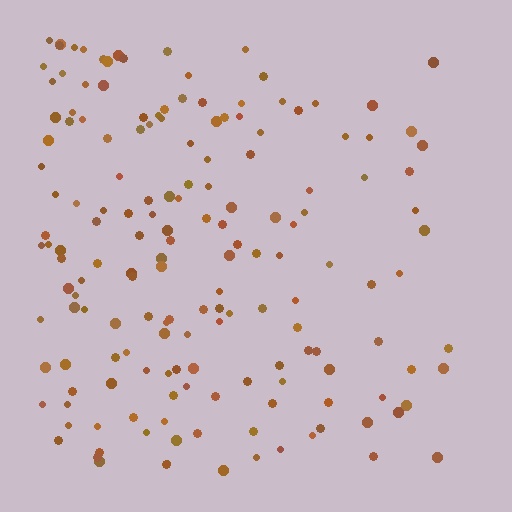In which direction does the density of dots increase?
From right to left, with the left side densest.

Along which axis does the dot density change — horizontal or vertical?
Horizontal.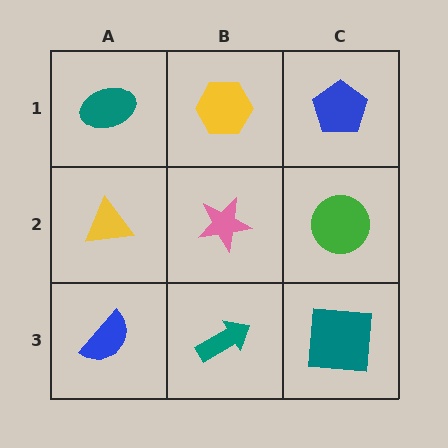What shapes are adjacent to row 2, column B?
A yellow hexagon (row 1, column B), a teal arrow (row 3, column B), a yellow triangle (row 2, column A), a green circle (row 2, column C).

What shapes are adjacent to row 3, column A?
A yellow triangle (row 2, column A), a teal arrow (row 3, column B).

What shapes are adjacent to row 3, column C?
A green circle (row 2, column C), a teal arrow (row 3, column B).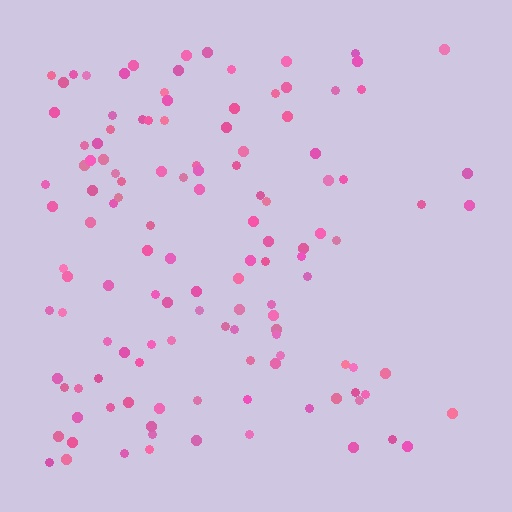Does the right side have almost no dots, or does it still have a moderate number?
Still a moderate number, just noticeably fewer than the left.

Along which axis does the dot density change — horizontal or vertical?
Horizontal.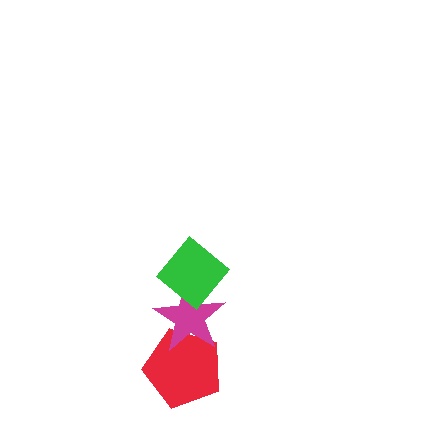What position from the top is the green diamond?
The green diamond is 1st from the top.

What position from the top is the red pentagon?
The red pentagon is 3rd from the top.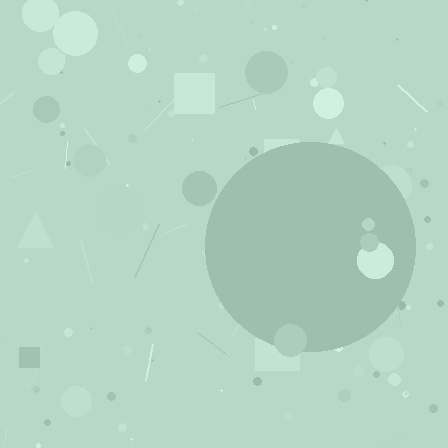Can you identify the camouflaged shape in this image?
The camouflaged shape is a circle.